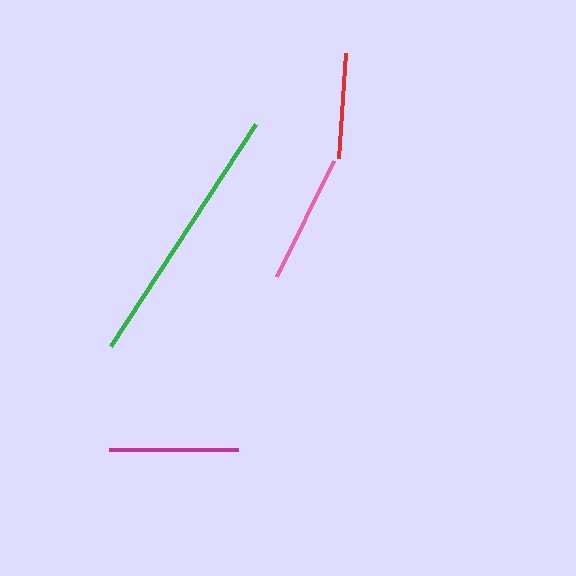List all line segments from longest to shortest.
From longest to shortest: green, pink, magenta, red.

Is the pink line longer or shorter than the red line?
The pink line is longer than the red line.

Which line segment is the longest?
The green line is the longest at approximately 265 pixels.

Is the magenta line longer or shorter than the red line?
The magenta line is longer than the red line.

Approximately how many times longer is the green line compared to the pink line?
The green line is approximately 2.0 times the length of the pink line.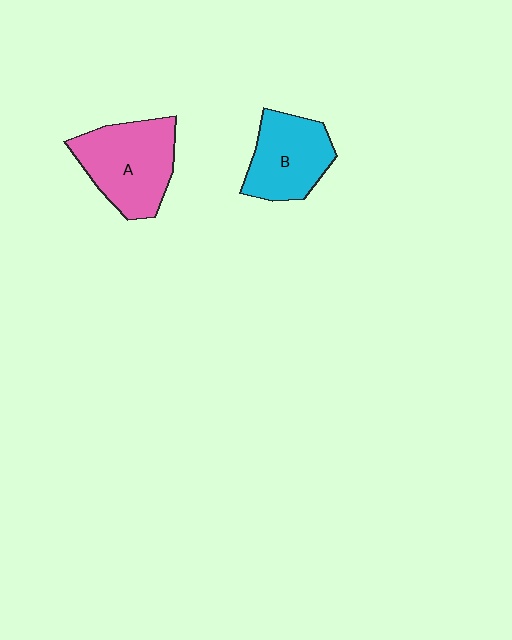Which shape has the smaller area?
Shape B (cyan).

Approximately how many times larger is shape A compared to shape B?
Approximately 1.2 times.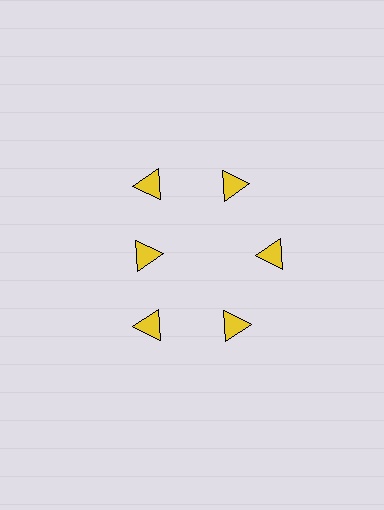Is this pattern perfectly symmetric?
No. The 6 yellow triangles are arranged in a ring, but one element near the 9 o'clock position is pulled inward toward the center, breaking the 6-fold rotational symmetry.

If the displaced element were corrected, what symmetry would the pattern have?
It would have 6-fold rotational symmetry — the pattern would map onto itself every 60 degrees.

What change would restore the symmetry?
The symmetry would be restored by moving it outward, back onto the ring so that all 6 triangles sit at equal angles and equal distance from the center.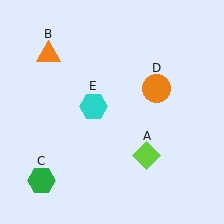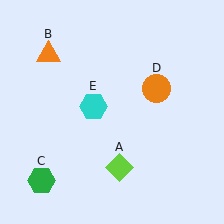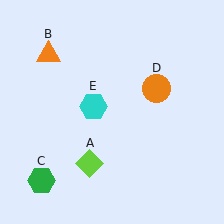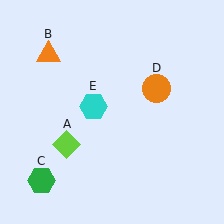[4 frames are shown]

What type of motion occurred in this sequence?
The lime diamond (object A) rotated clockwise around the center of the scene.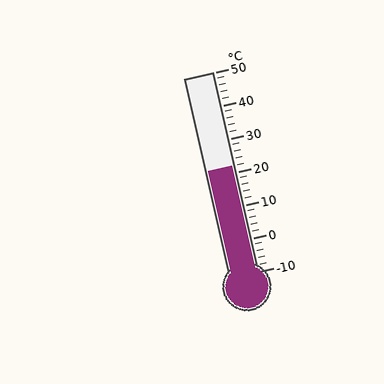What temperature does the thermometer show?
The thermometer shows approximately 22°C.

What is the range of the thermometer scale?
The thermometer scale ranges from -10°C to 50°C.